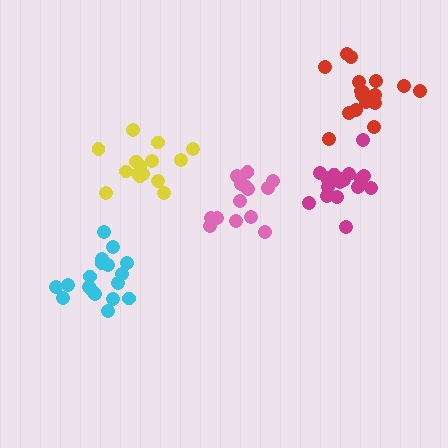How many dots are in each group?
Group 1: 17 dots, Group 2: 15 dots, Group 3: 19 dots, Group 4: 18 dots, Group 5: 14 dots (83 total).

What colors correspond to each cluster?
The clusters are colored: magenta, yellow, cyan, red, pink.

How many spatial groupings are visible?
There are 5 spatial groupings.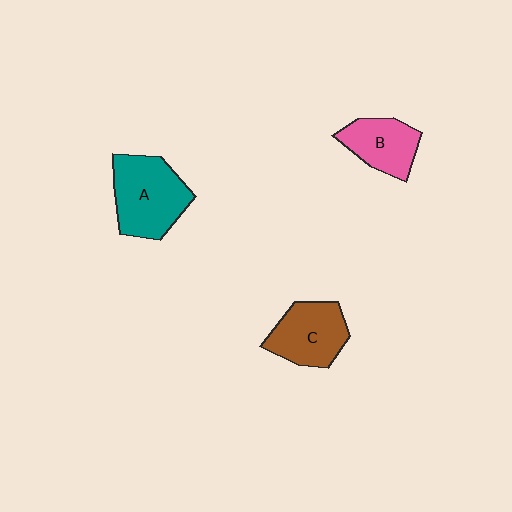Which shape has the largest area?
Shape A (teal).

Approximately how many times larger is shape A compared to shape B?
Approximately 1.5 times.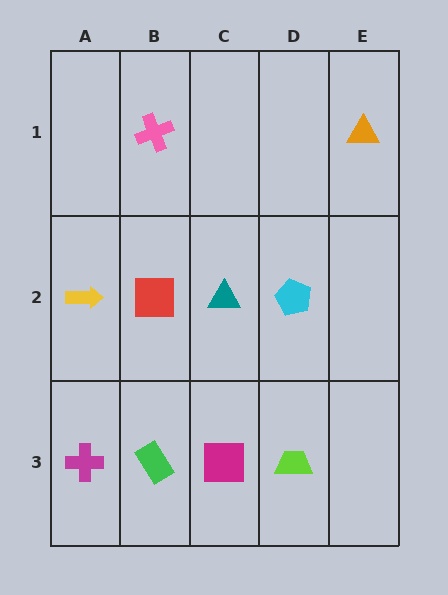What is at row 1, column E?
An orange triangle.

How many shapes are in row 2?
4 shapes.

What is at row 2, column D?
A cyan pentagon.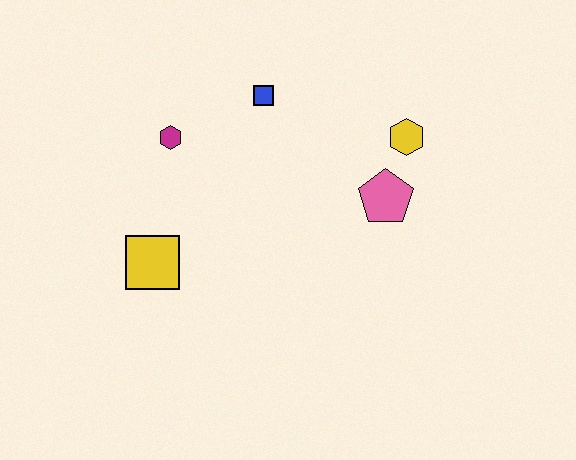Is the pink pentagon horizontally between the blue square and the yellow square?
No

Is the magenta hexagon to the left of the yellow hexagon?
Yes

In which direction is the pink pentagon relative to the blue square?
The pink pentagon is to the right of the blue square.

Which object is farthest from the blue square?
The yellow square is farthest from the blue square.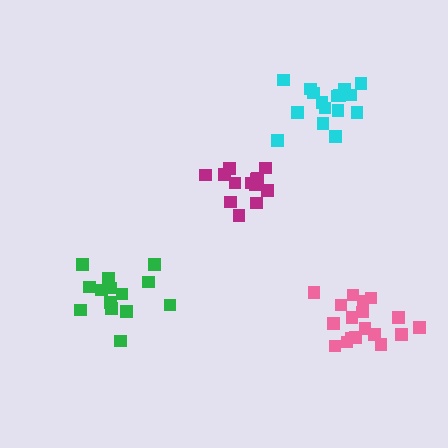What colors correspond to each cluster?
The clusters are colored: pink, magenta, cyan, green.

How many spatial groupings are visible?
There are 4 spatial groupings.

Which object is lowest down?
The pink cluster is bottommost.